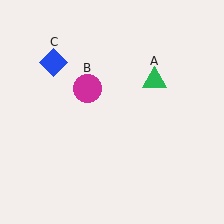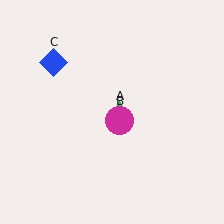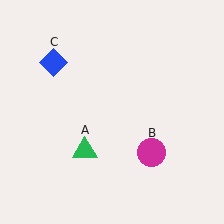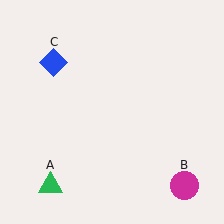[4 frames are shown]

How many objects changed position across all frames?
2 objects changed position: green triangle (object A), magenta circle (object B).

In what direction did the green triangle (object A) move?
The green triangle (object A) moved down and to the left.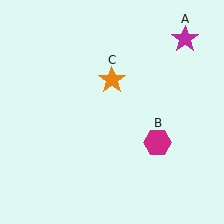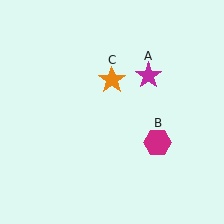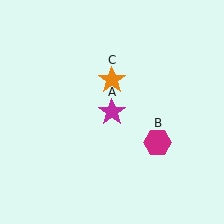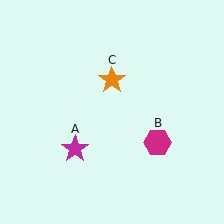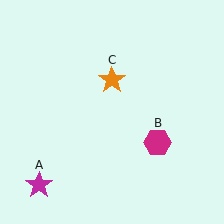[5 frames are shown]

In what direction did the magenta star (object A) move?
The magenta star (object A) moved down and to the left.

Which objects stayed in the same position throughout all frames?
Magenta hexagon (object B) and orange star (object C) remained stationary.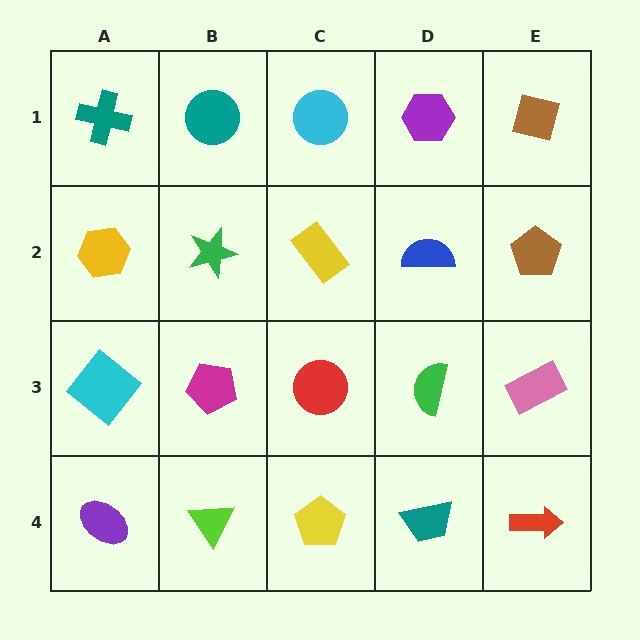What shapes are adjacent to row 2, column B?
A teal circle (row 1, column B), a magenta pentagon (row 3, column B), a yellow hexagon (row 2, column A), a yellow rectangle (row 2, column C).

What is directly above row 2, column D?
A purple hexagon.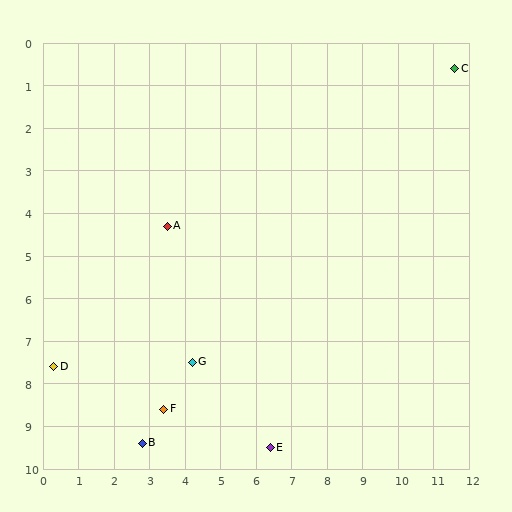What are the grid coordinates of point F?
Point F is at approximately (3.4, 8.6).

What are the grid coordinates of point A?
Point A is at approximately (3.5, 4.3).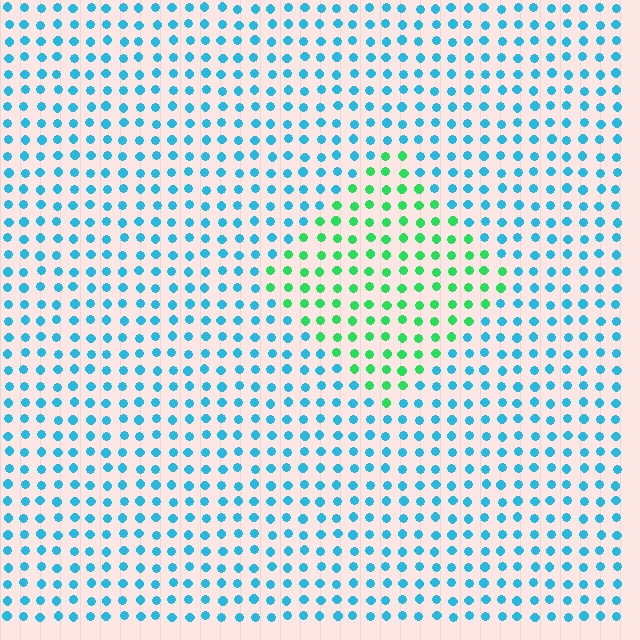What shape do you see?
I see a diamond.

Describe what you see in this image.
The image is filled with small cyan elements in a uniform arrangement. A diamond-shaped region is visible where the elements are tinted to a slightly different hue, forming a subtle color boundary.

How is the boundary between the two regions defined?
The boundary is defined purely by a slight shift in hue (about 55 degrees). Spacing, size, and orientation are identical on both sides.